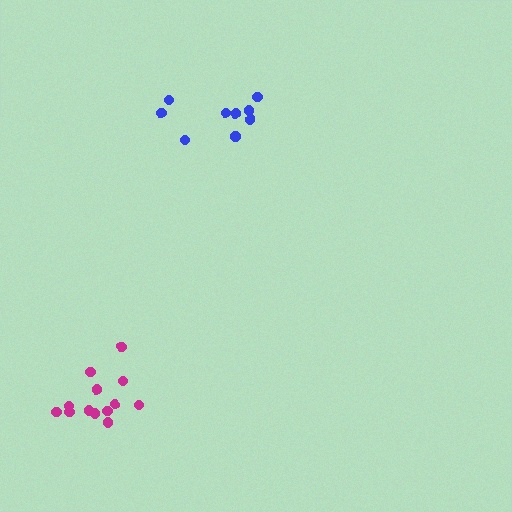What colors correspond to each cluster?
The clusters are colored: magenta, blue.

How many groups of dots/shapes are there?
There are 2 groups.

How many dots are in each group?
Group 1: 13 dots, Group 2: 9 dots (22 total).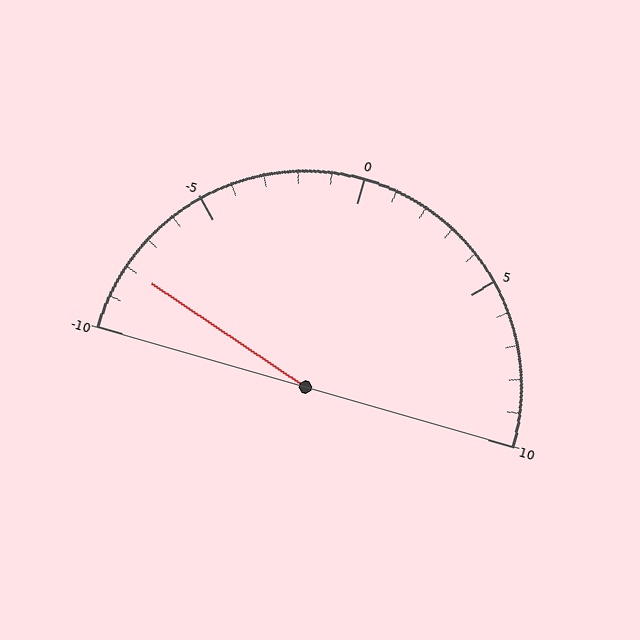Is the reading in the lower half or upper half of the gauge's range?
The reading is in the lower half of the range (-10 to 10).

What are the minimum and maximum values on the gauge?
The gauge ranges from -10 to 10.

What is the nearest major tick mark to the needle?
The nearest major tick mark is -10.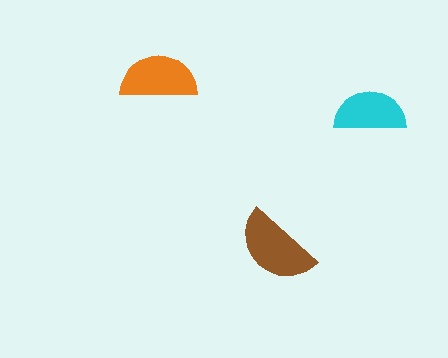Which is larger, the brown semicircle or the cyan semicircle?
The brown one.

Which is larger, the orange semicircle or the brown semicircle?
The brown one.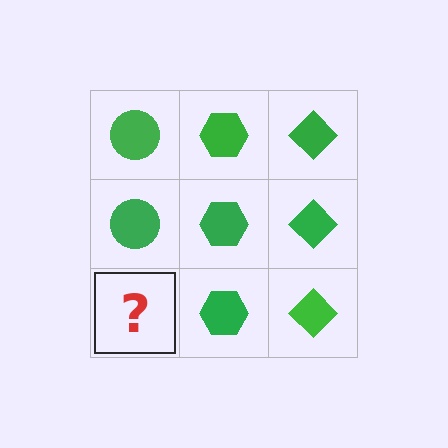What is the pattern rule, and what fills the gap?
The rule is that each column has a consistent shape. The gap should be filled with a green circle.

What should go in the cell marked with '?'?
The missing cell should contain a green circle.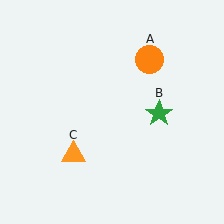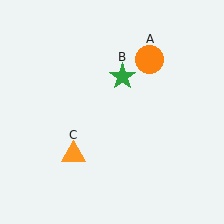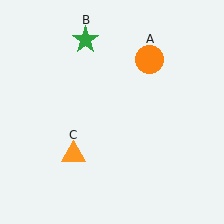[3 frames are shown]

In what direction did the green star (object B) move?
The green star (object B) moved up and to the left.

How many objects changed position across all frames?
1 object changed position: green star (object B).